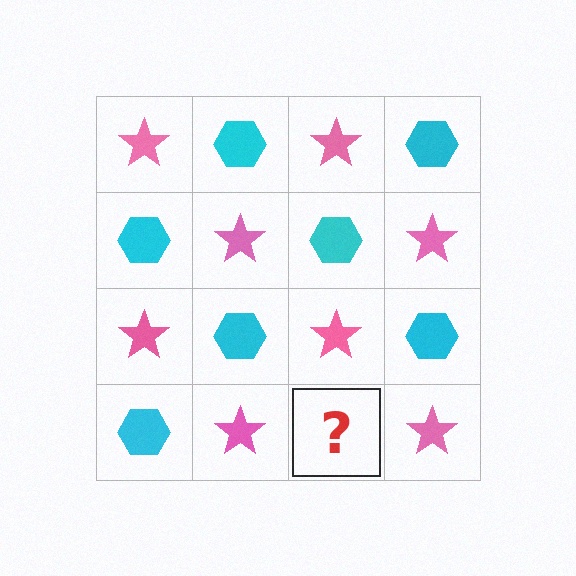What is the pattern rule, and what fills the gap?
The rule is that it alternates pink star and cyan hexagon in a checkerboard pattern. The gap should be filled with a cyan hexagon.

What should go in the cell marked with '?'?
The missing cell should contain a cyan hexagon.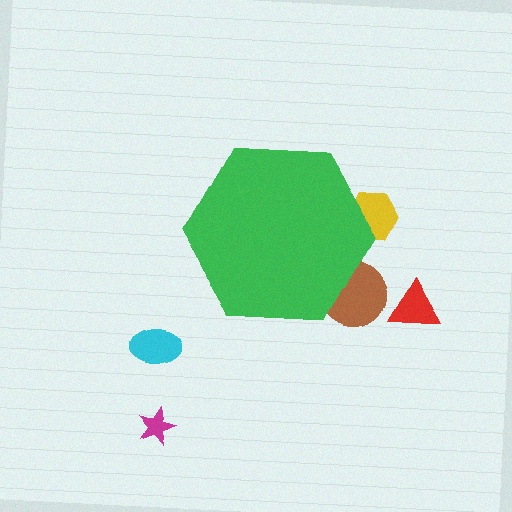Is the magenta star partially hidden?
No, the magenta star is fully visible.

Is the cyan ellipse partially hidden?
No, the cyan ellipse is fully visible.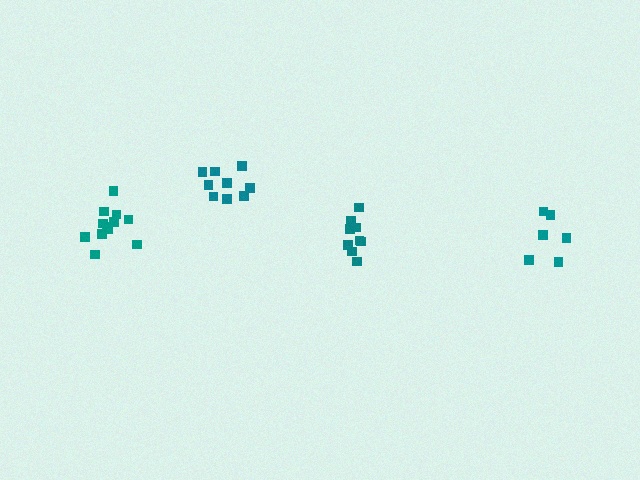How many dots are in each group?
Group 1: 9 dots, Group 2: 12 dots, Group 3: 6 dots, Group 4: 9 dots (36 total).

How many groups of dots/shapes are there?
There are 4 groups.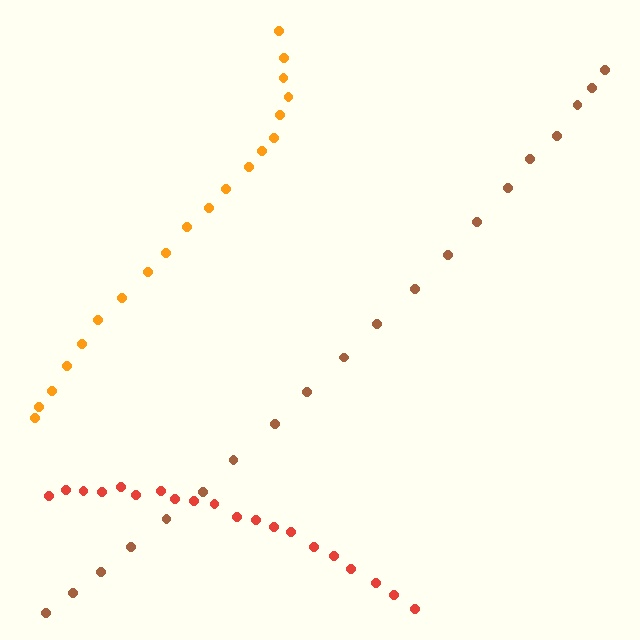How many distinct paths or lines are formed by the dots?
There are 3 distinct paths.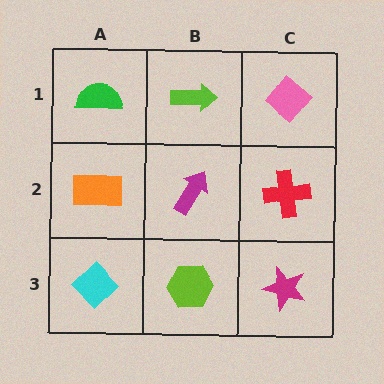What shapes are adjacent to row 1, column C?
A red cross (row 2, column C), a lime arrow (row 1, column B).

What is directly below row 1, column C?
A red cross.